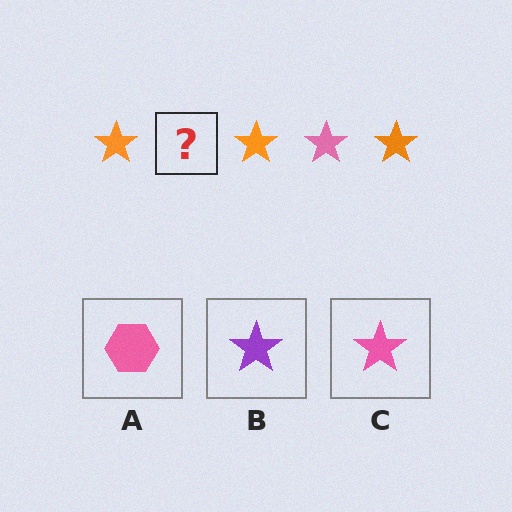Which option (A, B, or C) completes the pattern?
C.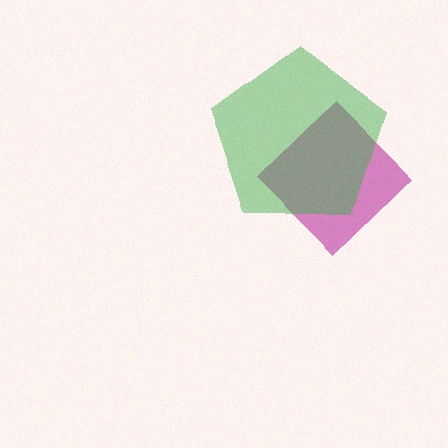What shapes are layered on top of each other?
The layered shapes are: a magenta diamond, a green pentagon.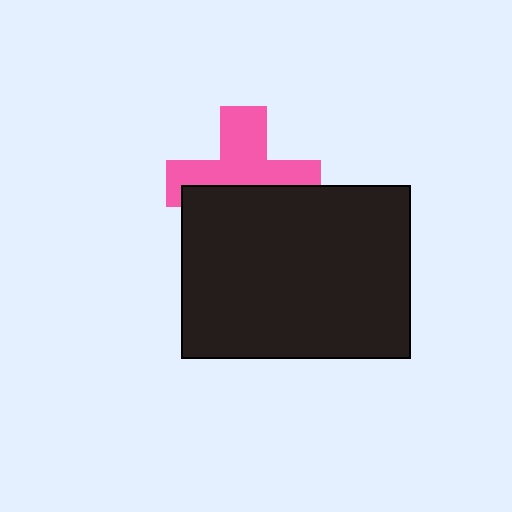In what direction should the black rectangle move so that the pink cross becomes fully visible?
The black rectangle should move down. That is the shortest direction to clear the overlap and leave the pink cross fully visible.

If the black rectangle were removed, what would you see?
You would see the complete pink cross.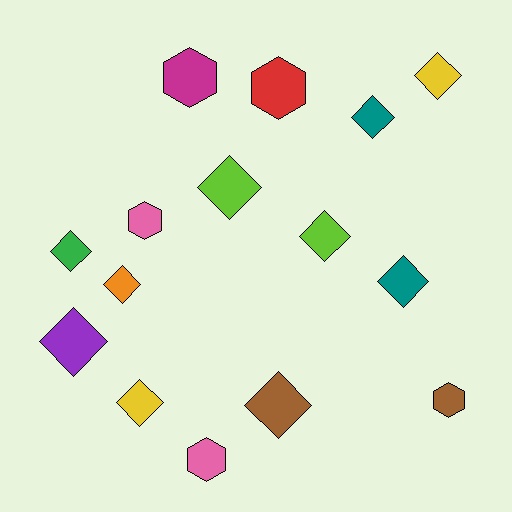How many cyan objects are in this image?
There are no cyan objects.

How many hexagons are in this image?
There are 5 hexagons.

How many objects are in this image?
There are 15 objects.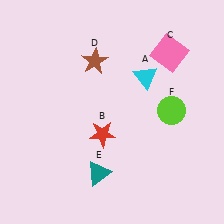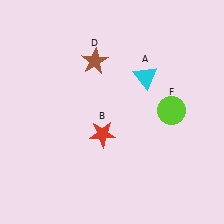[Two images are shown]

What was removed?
The teal triangle (E), the pink square (C) were removed in Image 2.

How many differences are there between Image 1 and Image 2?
There are 2 differences between the two images.